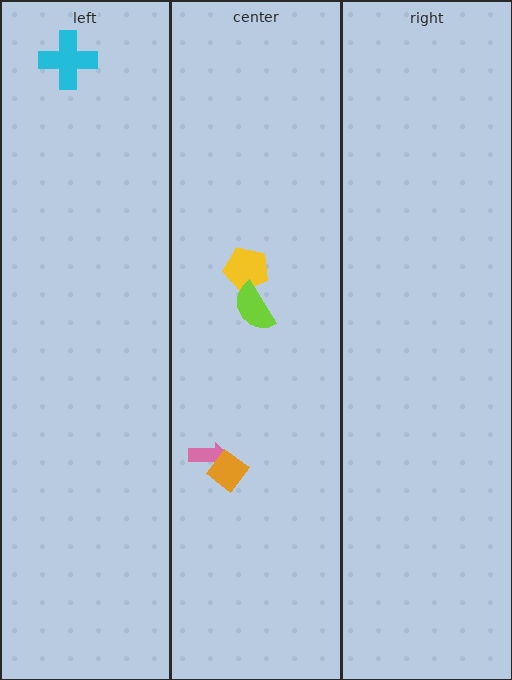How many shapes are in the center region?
4.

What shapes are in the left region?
The cyan cross.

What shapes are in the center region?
The yellow pentagon, the pink arrow, the lime semicircle, the orange diamond.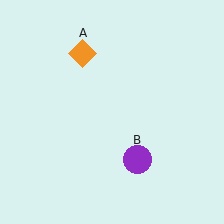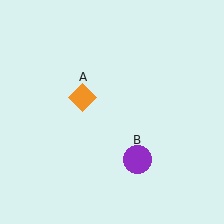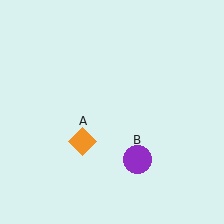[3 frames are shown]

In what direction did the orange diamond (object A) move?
The orange diamond (object A) moved down.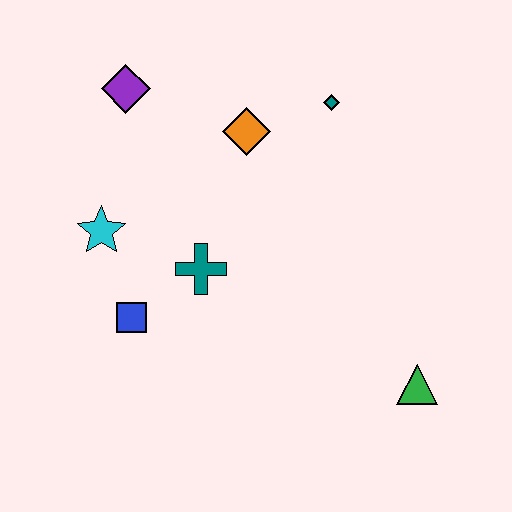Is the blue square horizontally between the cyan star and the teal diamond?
Yes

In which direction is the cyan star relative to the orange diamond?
The cyan star is to the left of the orange diamond.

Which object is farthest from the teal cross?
The green triangle is farthest from the teal cross.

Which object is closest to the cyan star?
The blue square is closest to the cyan star.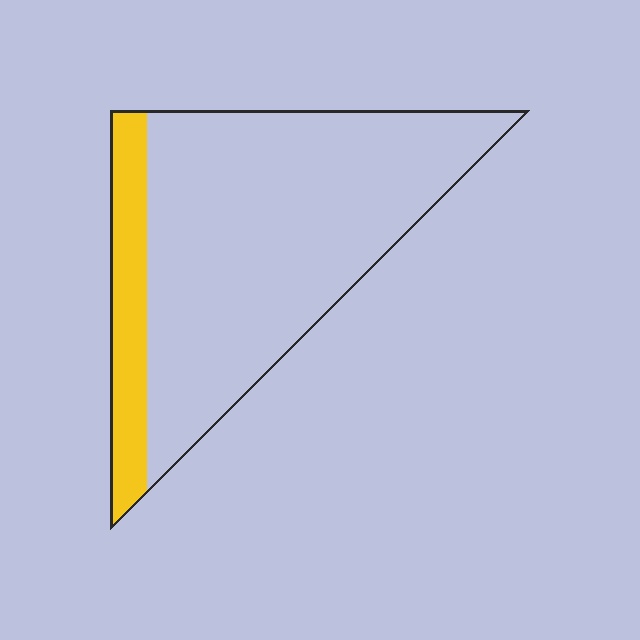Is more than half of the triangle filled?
No.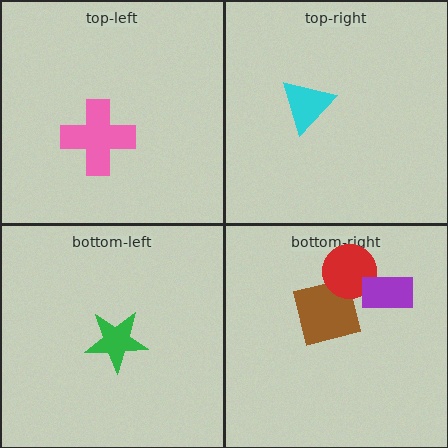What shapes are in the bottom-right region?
The brown square, the red circle, the purple rectangle.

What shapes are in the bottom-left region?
The green star.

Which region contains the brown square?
The bottom-right region.